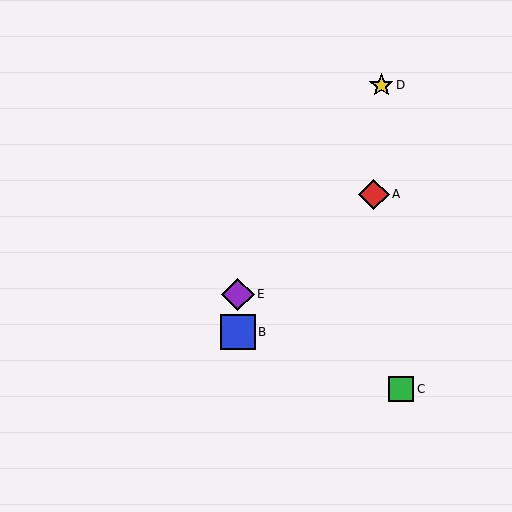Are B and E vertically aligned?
Yes, both are at x≈238.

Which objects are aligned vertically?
Objects B, E are aligned vertically.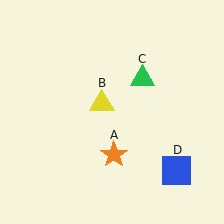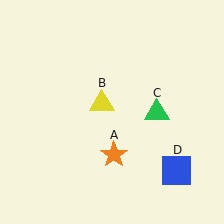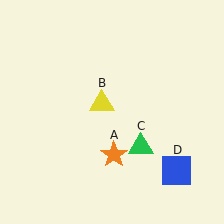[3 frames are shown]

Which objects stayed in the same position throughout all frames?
Orange star (object A) and yellow triangle (object B) and blue square (object D) remained stationary.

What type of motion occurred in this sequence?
The green triangle (object C) rotated clockwise around the center of the scene.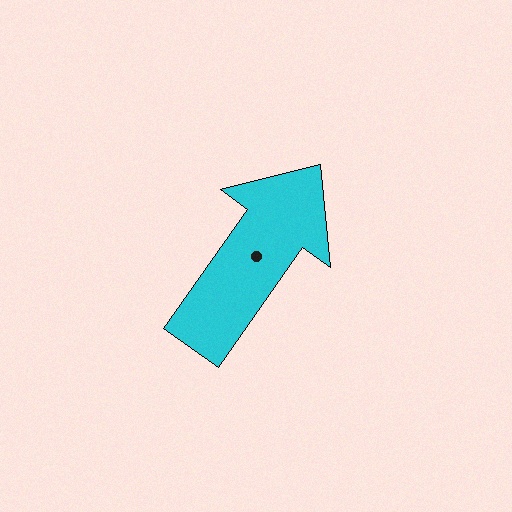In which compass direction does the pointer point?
Northeast.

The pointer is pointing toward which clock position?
Roughly 1 o'clock.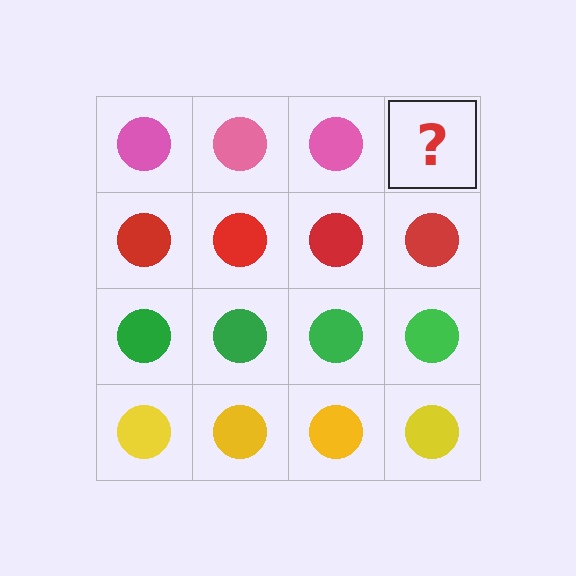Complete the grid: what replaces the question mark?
The question mark should be replaced with a pink circle.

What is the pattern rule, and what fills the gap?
The rule is that each row has a consistent color. The gap should be filled with a pink circle.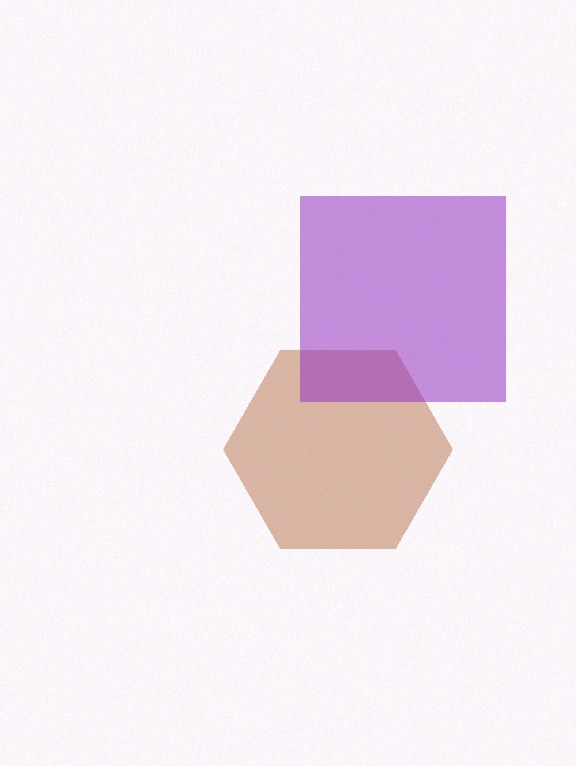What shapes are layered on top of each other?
The layered shapes are: a brown hexagon, a purple square.